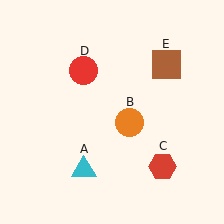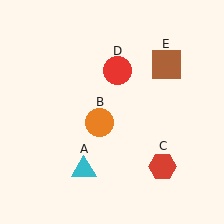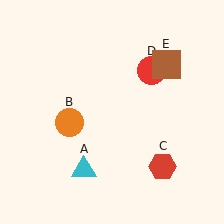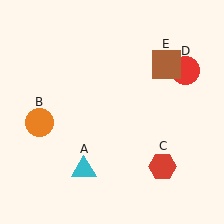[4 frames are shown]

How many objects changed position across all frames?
2 objects changed position: orange circle (object B), red circle (object D).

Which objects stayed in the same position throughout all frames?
Cyan triangle (object A) and red hexagon (object C) and brown square (object E) remained stationary.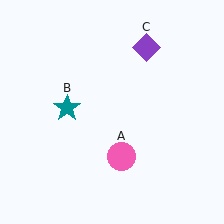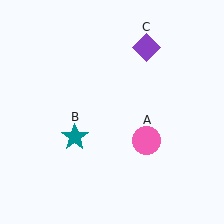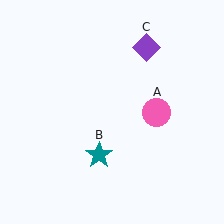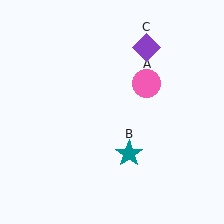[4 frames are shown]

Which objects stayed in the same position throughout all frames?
Purple diamond (object C) remained stationary.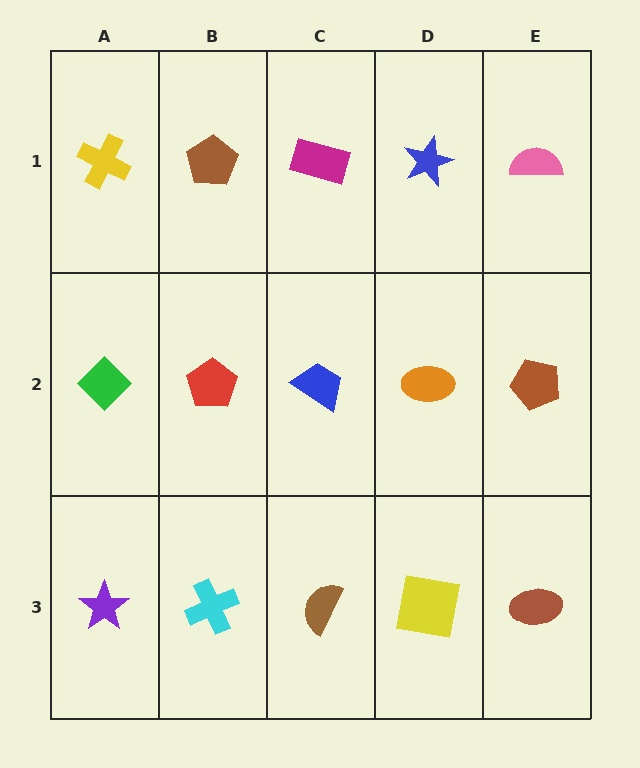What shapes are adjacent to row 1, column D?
An orange ellipse (row 2, column D), a magenta rectangle (row 1, column C), a pink semicircle (row 1, column E).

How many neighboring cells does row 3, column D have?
3.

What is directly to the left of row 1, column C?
A brown pentagon.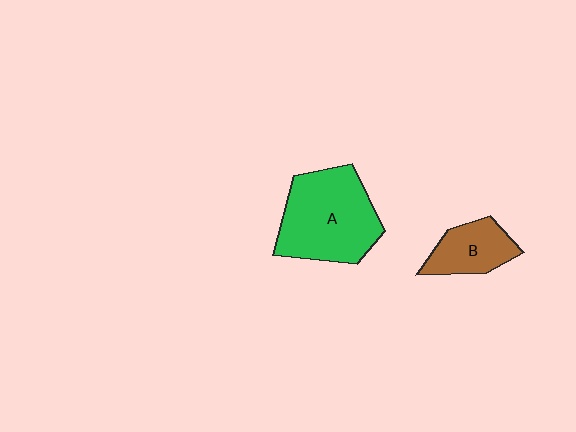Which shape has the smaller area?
Shape B (brown).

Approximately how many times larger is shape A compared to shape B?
Approximately 2.1 times.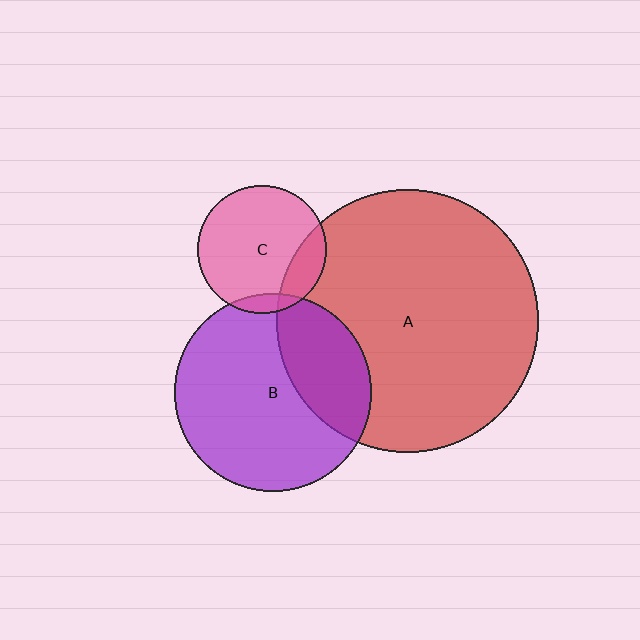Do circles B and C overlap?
Yes.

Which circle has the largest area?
Circle A (red).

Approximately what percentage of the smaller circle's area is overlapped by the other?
Approximately 10%.